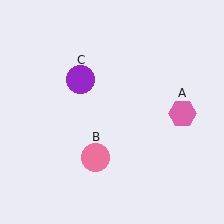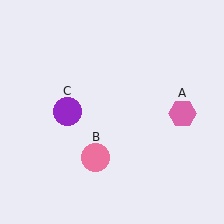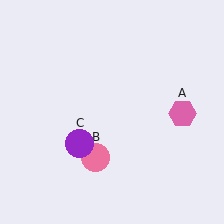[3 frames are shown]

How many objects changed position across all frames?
1 object changed position: purple circle (object C).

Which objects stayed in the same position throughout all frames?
Pink hexagon (object A) and pink circle (object B) remained stationary.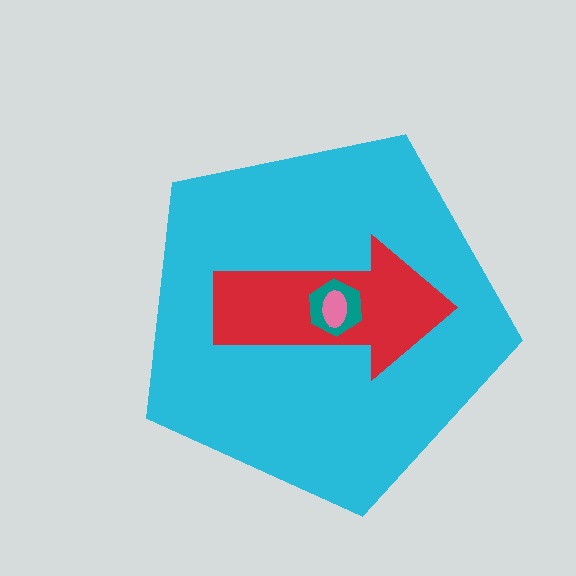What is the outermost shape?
The cyan pentagon.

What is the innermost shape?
The pink ellipse.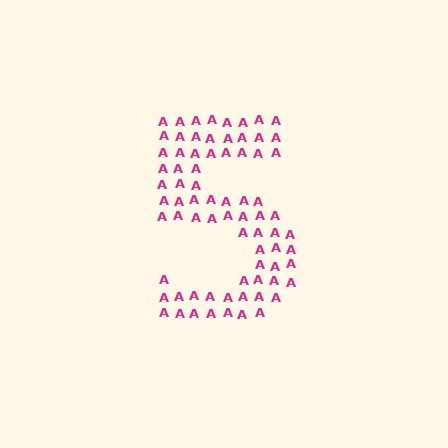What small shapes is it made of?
It is made of small letter A's.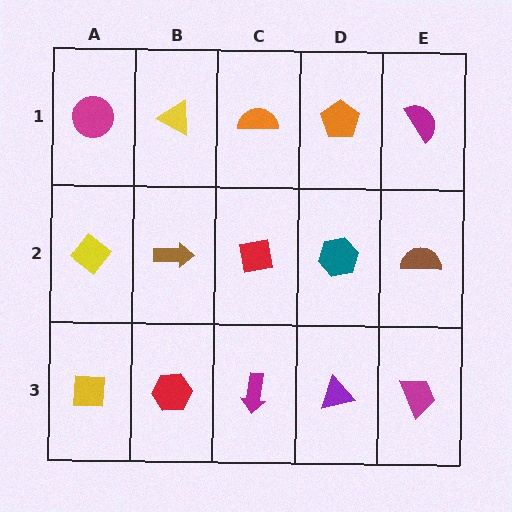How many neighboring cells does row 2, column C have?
4.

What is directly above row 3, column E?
A brown semicircle.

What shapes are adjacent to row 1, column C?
A red square (row 2, column C), a yellow triangle (row 1, column B), an orange pentagon (row 1, column D).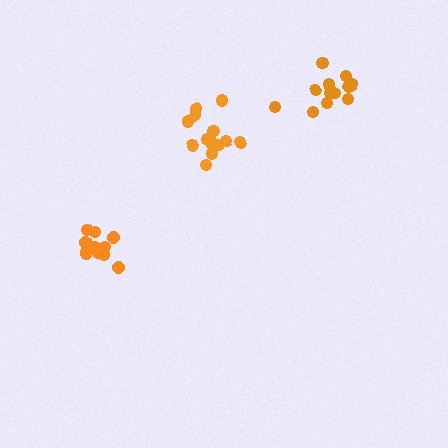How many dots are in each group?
Group 1: 12 dots, Group 2: 12 dots, Group 3: 14 dots (38 total).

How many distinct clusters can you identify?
There are 3 distinct clusters.